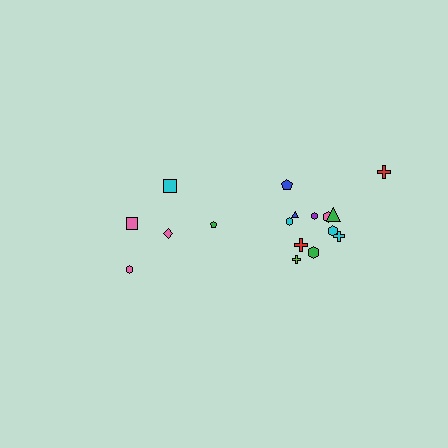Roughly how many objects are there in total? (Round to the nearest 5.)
Roughly 15 objects in total.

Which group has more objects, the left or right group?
The right group.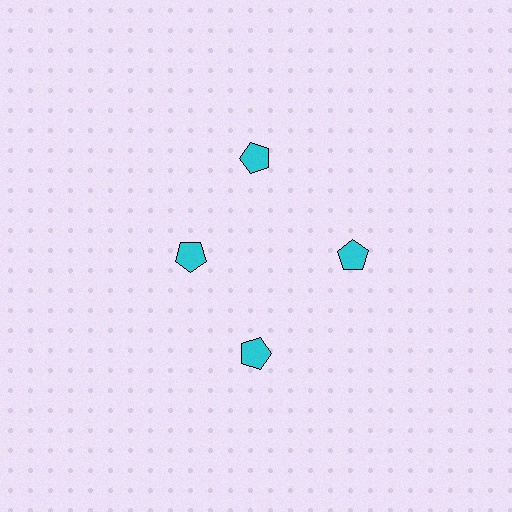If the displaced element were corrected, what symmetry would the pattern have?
It would have 4-fold rotational symmetry — the pattern would map onto itself every 90 degrees.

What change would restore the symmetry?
The symmetry would be restored by moving it outward, back onto the ring so that all 4 pentagons sit at equal angles and equal distance from the center.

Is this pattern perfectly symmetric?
No. The 4 cyan pentagons are arranged in a ring, but one element near the 9 o'clock position is pulled inward toward the center, breaking the 4-fold rotational symmetry.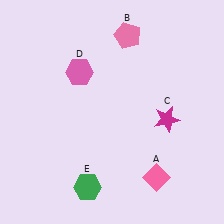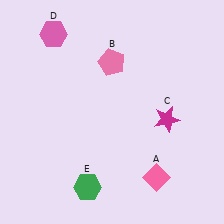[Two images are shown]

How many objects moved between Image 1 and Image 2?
2 objects moved between the two images.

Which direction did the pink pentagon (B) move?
The pink pentagon (B) moved down.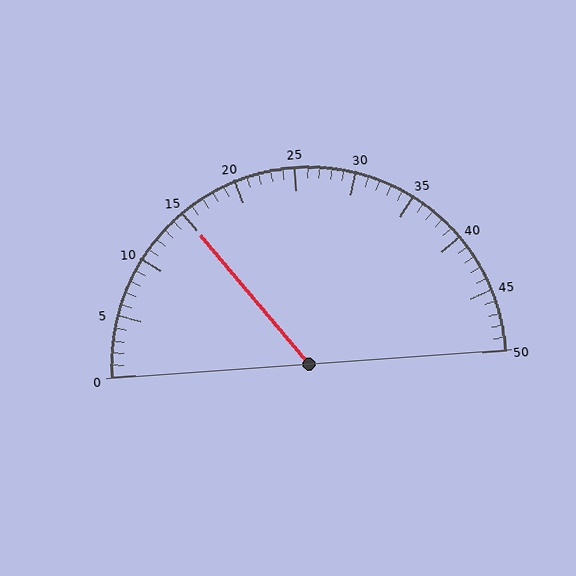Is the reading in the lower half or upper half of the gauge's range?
The reading is in the lower half of the range (0 to 50).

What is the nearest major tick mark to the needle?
The nearest major tick mark is 15.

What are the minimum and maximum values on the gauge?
The gauge ranges from 0 to 50.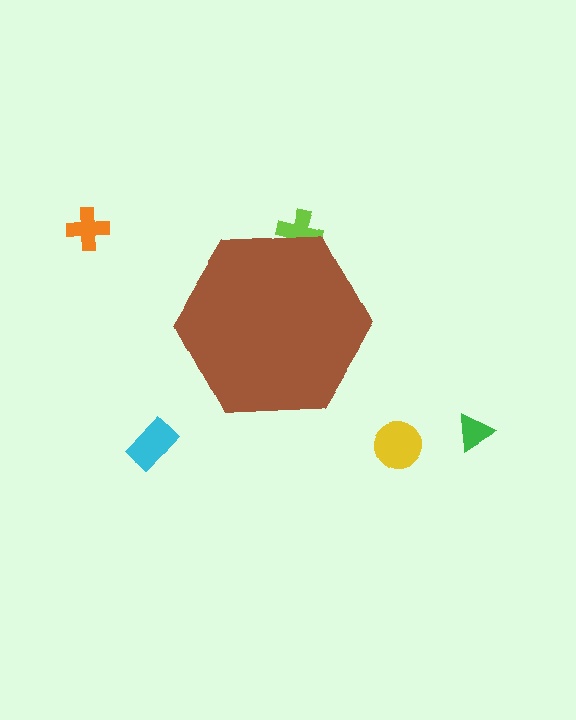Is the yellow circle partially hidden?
No, the yellow circle is fully visible.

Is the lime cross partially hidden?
Yes, the lime cross is partially hidden behind the brown hexagon.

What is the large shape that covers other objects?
A brown hexagon.